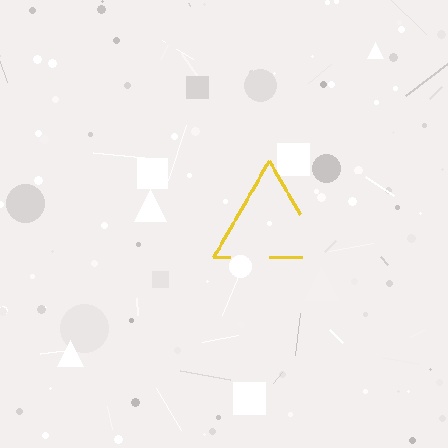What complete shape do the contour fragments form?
The contour fragments form a triangle.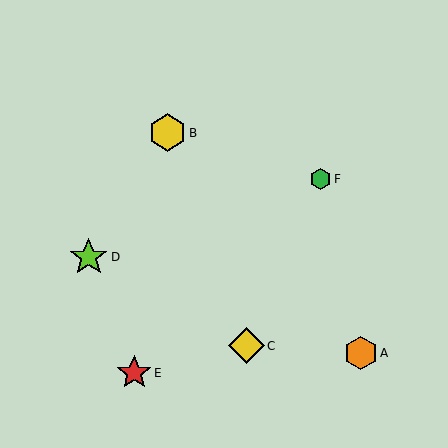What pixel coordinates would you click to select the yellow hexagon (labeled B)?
Click at (168, 133) to select the yellow hexagon B.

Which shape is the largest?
The lime star (labeled D) is the largest.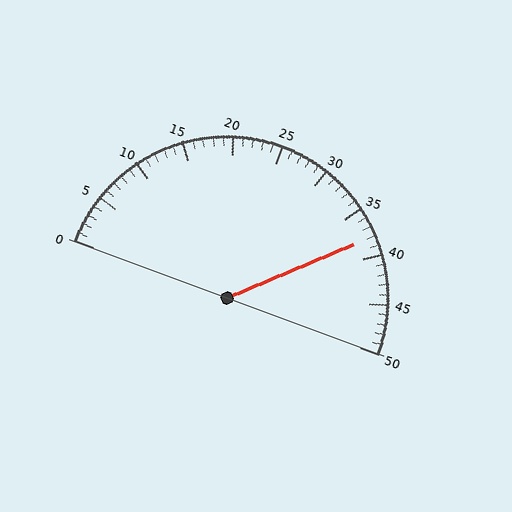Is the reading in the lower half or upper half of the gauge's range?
The reading is in the upper half of the range (0 to 50).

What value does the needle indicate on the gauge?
The needle indicates approximately 38.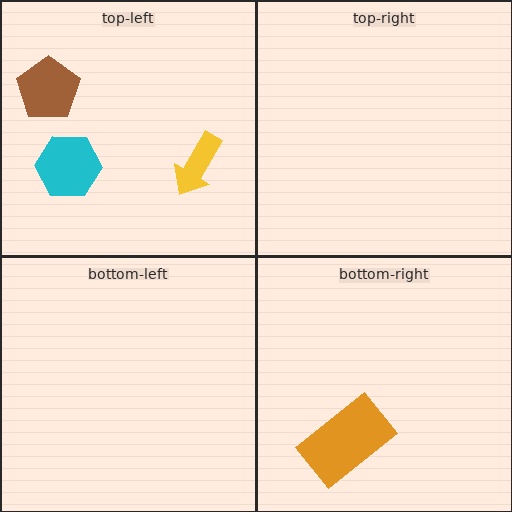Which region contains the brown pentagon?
The top-left region.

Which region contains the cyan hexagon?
The top-left region.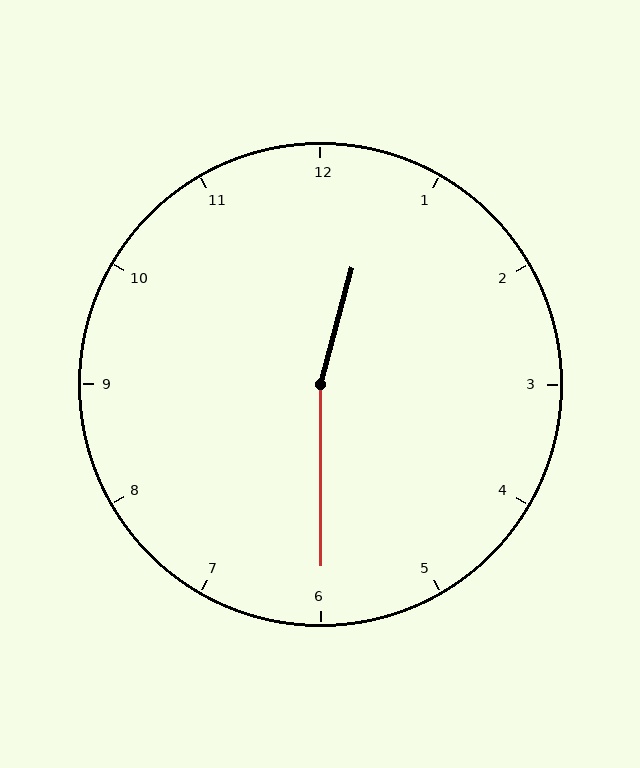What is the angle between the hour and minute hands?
Approximately 165 degrees.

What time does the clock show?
12:30.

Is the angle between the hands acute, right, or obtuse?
It is obtuse.